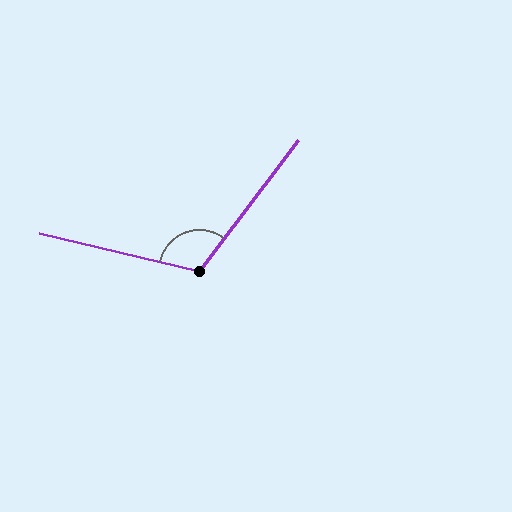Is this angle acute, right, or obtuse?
It is obtuse.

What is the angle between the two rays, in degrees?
Approximately 114 degrees.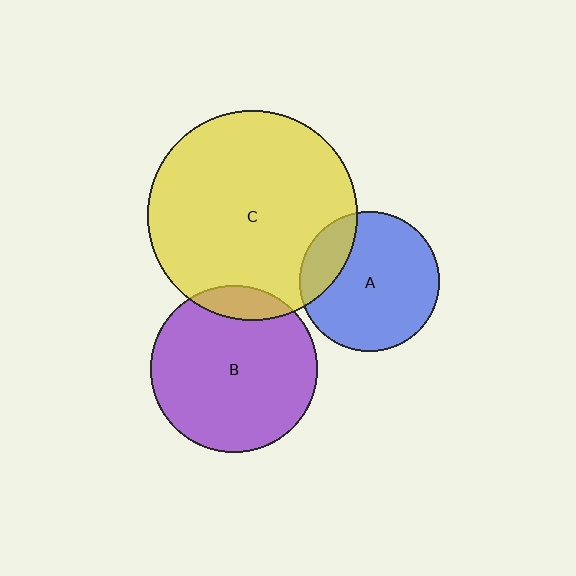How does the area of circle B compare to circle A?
Approximately 1.4 times.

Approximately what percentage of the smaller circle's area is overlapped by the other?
Approximately 20%.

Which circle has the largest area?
Circle C (yellow).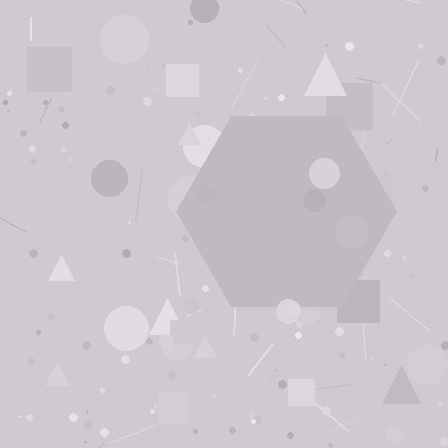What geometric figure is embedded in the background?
A hexagon is embedded in the background.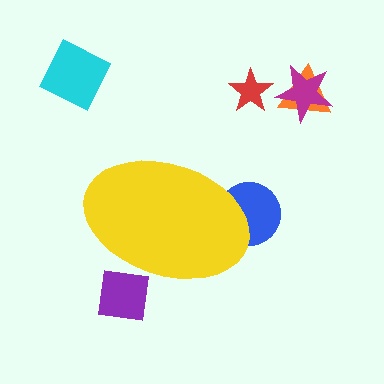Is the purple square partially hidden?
Yes, the purple square is partially hidden behind the yellow ellipse.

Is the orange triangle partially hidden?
No, the orange triangle is fully visible.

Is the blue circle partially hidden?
Yes, the blue circle is partially hidden behind the yellow ellipse.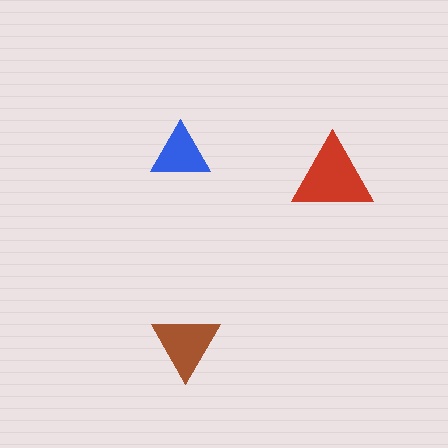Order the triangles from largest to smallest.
the red one, the brown one, the blue one.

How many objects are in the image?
There are 3 objects in the image.